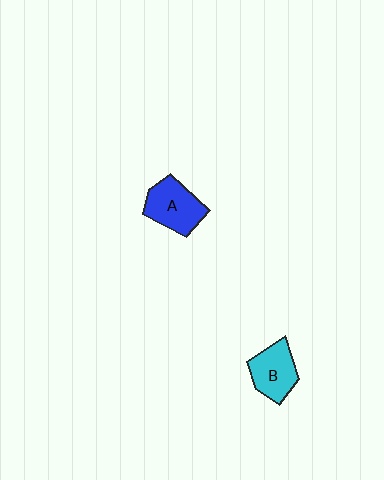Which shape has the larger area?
Shape A (blue).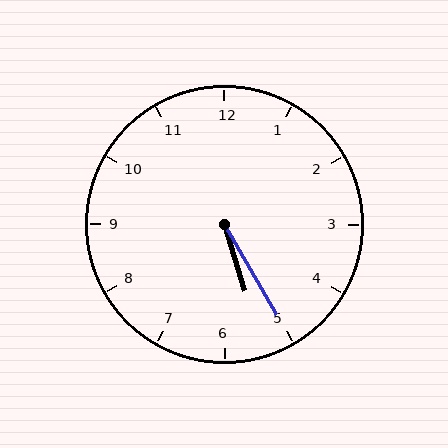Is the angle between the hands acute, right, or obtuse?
It is acute.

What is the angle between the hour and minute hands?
Approximately 12 degrees.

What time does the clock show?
5:25.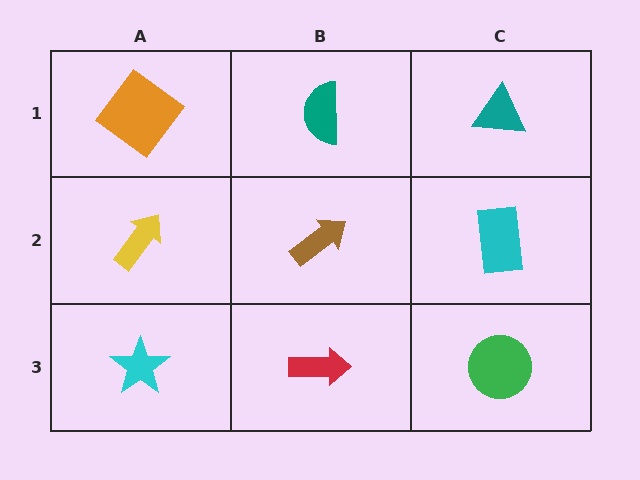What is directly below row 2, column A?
A cyan star.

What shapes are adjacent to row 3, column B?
A brown arrow (row 2, column B), a cyan star (row 3, column A), a green circle (row 3, column C).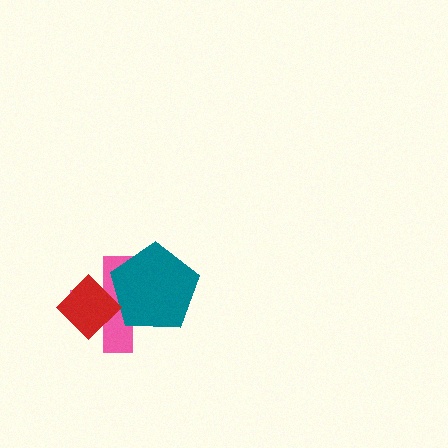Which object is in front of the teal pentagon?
The red diamond is in front of the teal pentagon.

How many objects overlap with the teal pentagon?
2 objects overlap with the teal pentagon.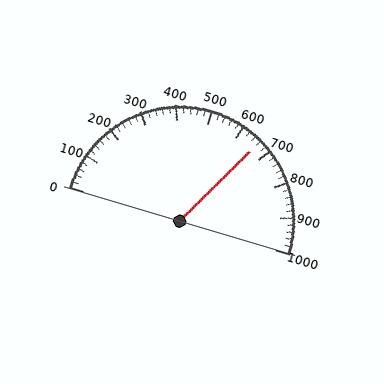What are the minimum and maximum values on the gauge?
The gauge ranges from 0 to 1000.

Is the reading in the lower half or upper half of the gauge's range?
The reading is in the upper half of the range (0 to 1000).